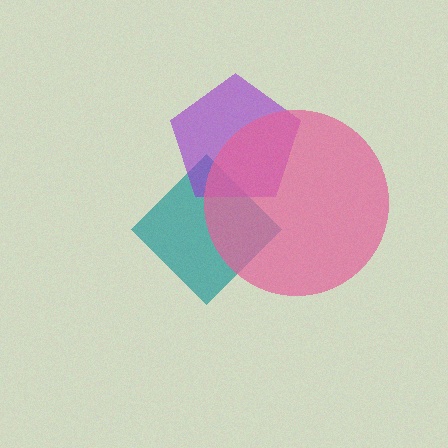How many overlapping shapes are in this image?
There are 3 overlapping shapes in the image.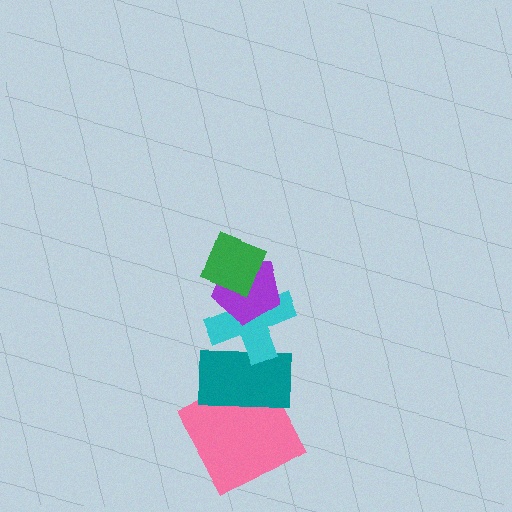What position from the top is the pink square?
The pink square is 5th from the top.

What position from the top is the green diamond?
The green diamond is 1st from the top.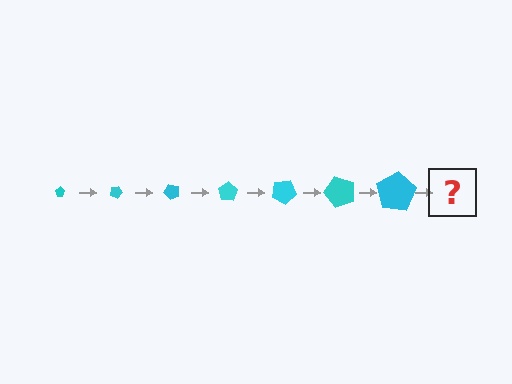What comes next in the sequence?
The next element should be a pentagon, larger than the previous one and rotated 175 degrees from the start.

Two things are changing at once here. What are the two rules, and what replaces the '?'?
The two rules are that the pentagon grows larger each step and it rotates 25 degrees each step. The '?' should be a pentagon, larger than the previous one and rotated 175 degrees from the start.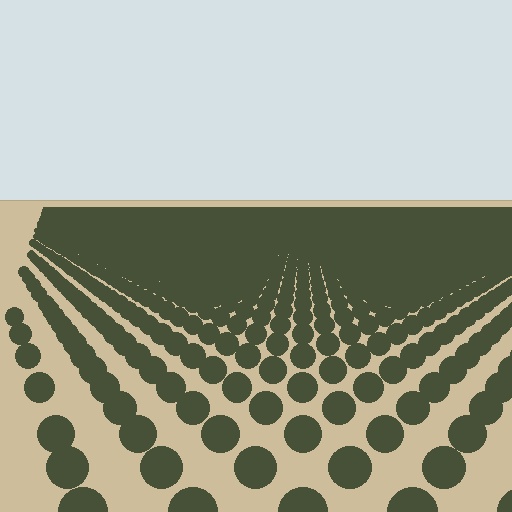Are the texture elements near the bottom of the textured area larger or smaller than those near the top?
Larger. Near the bottom, elements are closer to the viewer and appear at a bigger on-screen size.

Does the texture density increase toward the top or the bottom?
Density increases toward the top.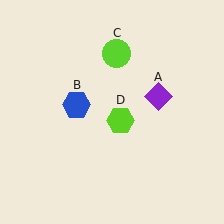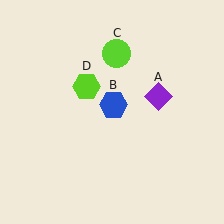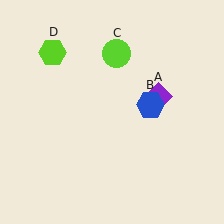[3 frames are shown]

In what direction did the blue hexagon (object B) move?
The blue hexagon (object B) moved right.